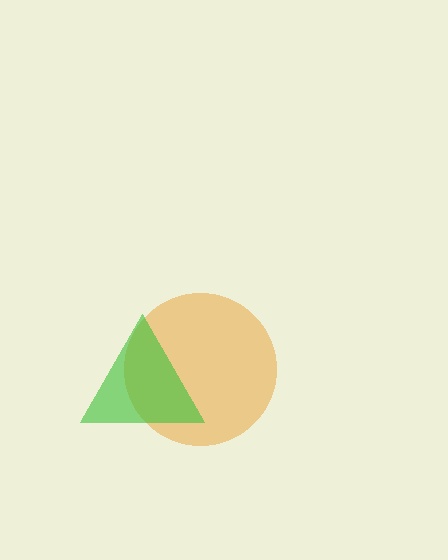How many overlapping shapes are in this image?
There are 2 overlapping shapes in the image.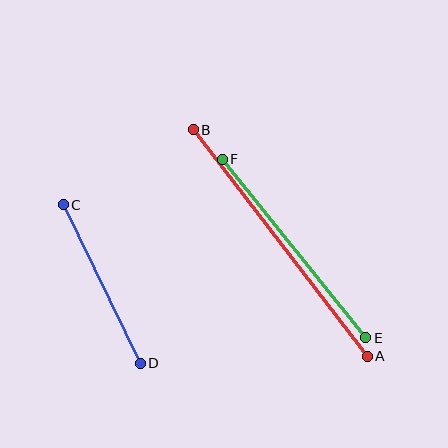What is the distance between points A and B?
The distance is approximately 285 pixels.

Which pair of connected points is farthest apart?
Points A and B are farthest apart.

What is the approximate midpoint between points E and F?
The midpoint is at approximately (294, 249) pixels.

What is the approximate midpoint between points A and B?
The midpoint is at approximately (280, 243) pixels.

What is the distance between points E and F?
The distance is approximately 229 pixels.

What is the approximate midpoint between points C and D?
The midpoint is at approximately (102, 284) pixels.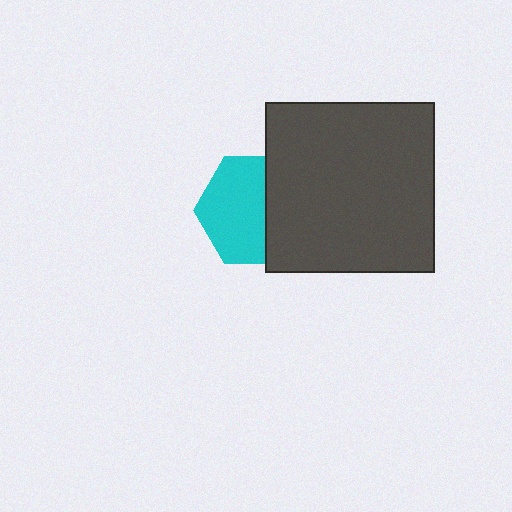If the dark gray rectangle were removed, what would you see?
You would see the complete cyan hexagon.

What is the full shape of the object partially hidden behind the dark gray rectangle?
The partially hidden object is a cyan hexagon.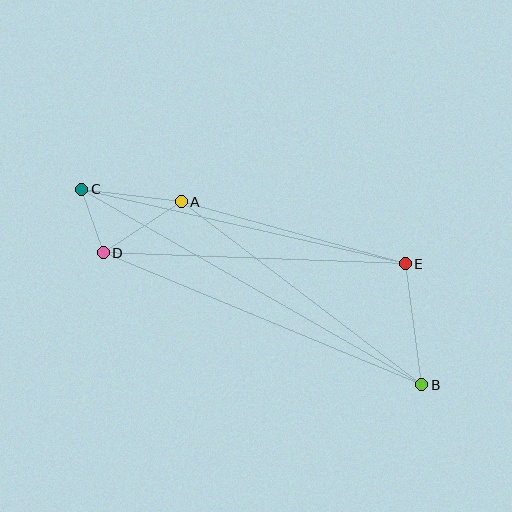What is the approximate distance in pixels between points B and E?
The distance between B and E is approximately 122 pixels.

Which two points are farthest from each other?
Points B and C are farthest from each other.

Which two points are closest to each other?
Points C and D are closest to each other.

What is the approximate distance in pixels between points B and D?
The distance between B and D is approximately 345 pixels.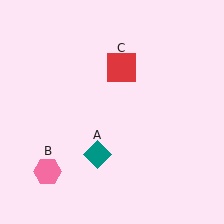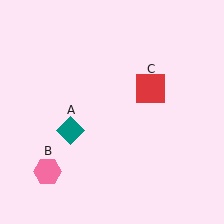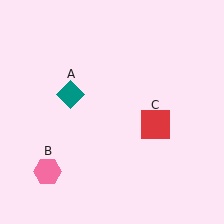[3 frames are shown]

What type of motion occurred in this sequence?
The teal diamond (object A), red square (object C) rotated clockwise around the center of the scene.